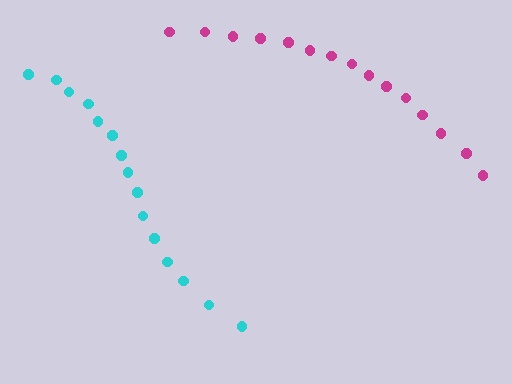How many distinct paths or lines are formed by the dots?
There are 2 distinct paths.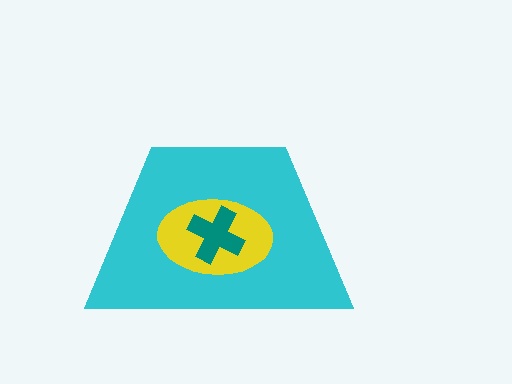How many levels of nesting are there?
3.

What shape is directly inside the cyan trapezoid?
The yellow ellipse.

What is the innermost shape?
The teal cross.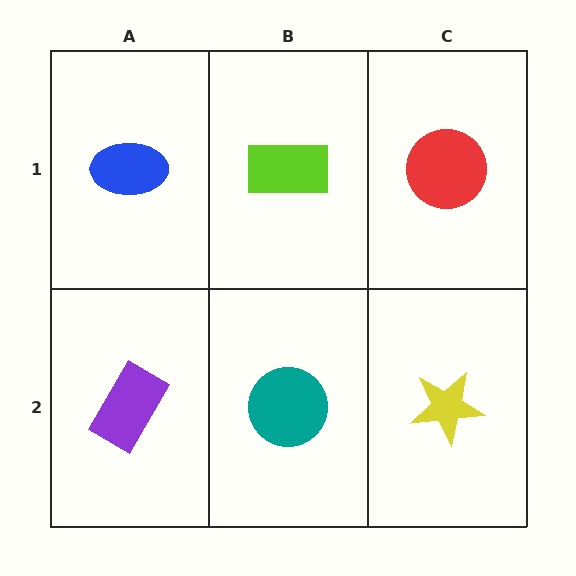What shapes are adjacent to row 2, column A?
A blue ellipse (row 1, column A), a teal circle (row 2, column B).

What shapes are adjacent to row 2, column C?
A red circle (row 1, column C), a teal circle (row 2, column B).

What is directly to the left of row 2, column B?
A purple rectangle.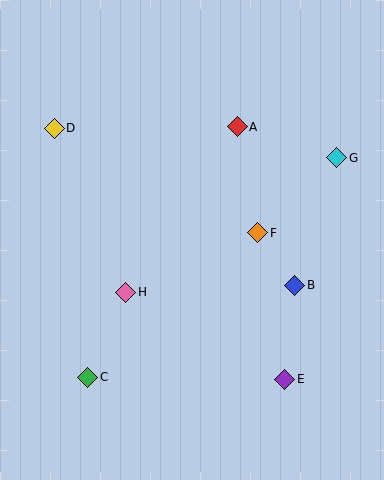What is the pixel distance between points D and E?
The distance between D and E is 341 pixels.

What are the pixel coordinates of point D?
Point D is at (54, 128).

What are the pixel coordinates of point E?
Point E is at (285, 379).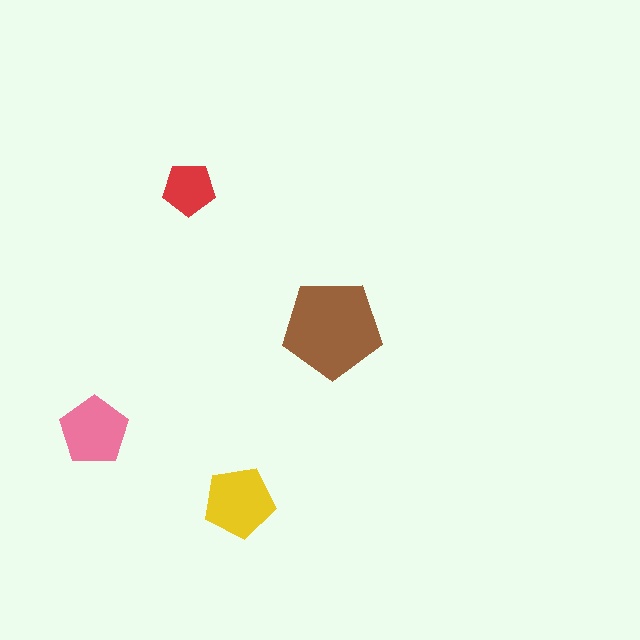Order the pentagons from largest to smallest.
the brown one, the yellow one, the pink one, the red one.